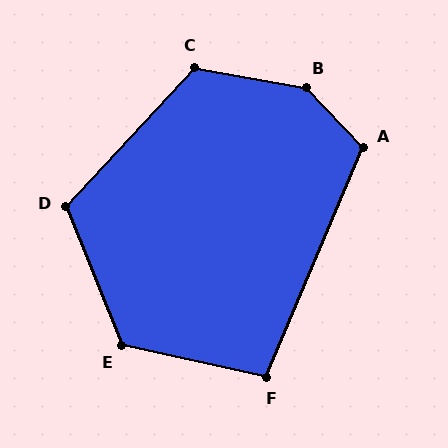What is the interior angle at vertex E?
Approximately 124 degrees (obtuse).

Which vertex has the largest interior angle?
B, at approximately 144 degrees.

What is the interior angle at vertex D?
Approximately 115 degrees (obtuse).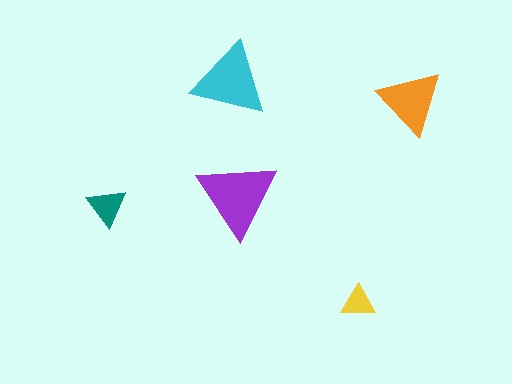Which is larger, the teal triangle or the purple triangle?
The purple one.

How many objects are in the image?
There are 5 objects in the image.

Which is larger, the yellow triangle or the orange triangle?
The orange one.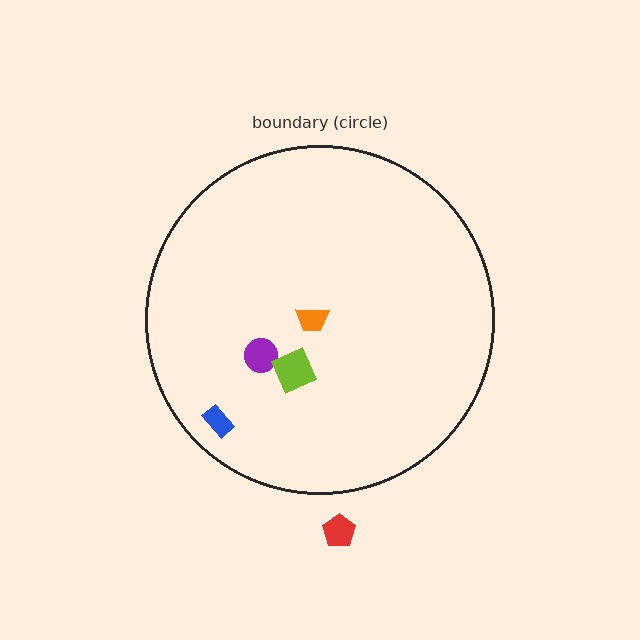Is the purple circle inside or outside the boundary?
Inside.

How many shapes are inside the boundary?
4 inside, 1 outside.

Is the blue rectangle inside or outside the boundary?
Inside.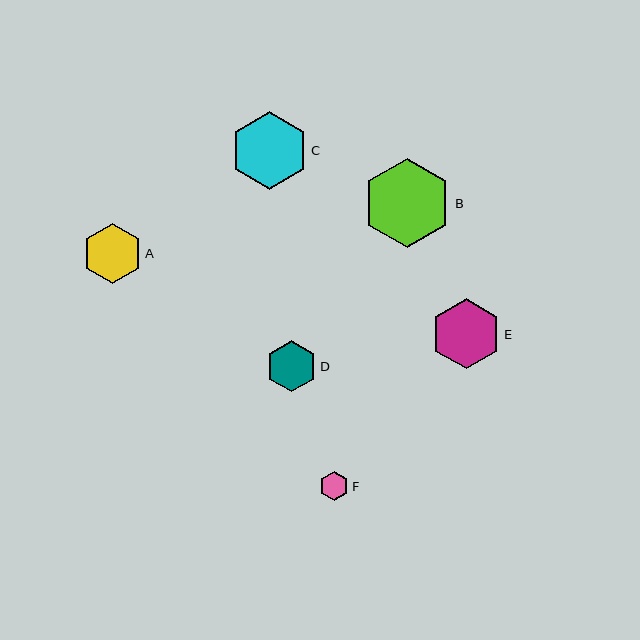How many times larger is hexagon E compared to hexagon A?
Hexagon E is approximately 1.2 times the size of hexagon A.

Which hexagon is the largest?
Hexagon B is the largest with a size of approximately 89 pixels.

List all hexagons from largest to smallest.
From largest to smallest: B, C, E, A, D, F.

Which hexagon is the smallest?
Hexagon F is the smallest with a size of approximately 29 pixels.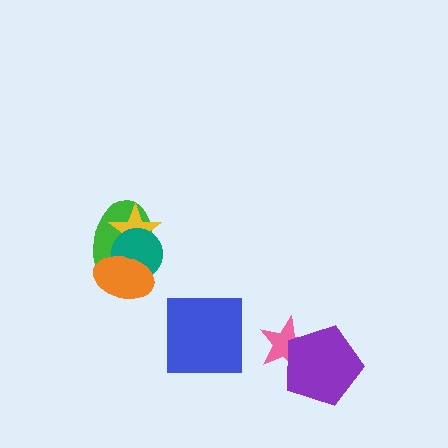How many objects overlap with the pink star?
1 object overlaps with the pink star.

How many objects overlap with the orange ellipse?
3 objects overlap with the orange ellipse.